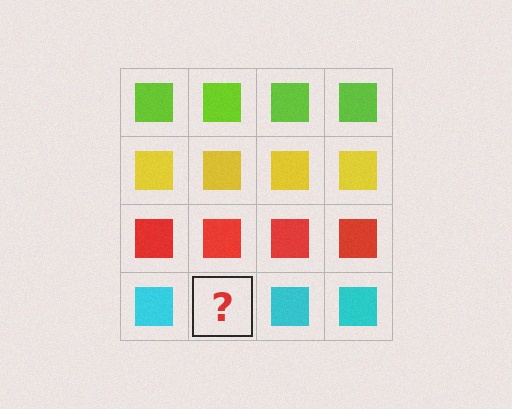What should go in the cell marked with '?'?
The missing cell should contain a cyan square.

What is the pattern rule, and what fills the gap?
The rule is that each row has a consistent color. The gap should be filled with a cyan square.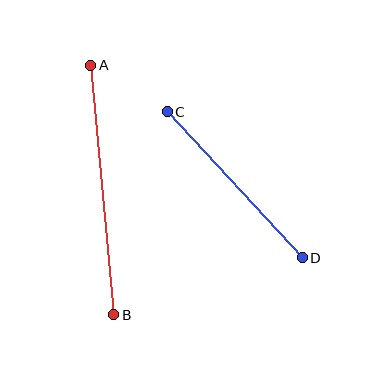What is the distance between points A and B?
The distance is approximately 250 pixels.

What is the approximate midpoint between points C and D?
The midpoint is at approximately (235, 185) pixels.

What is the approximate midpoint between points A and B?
The midpoint is at approximately (102, 190) pixels.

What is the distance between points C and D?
The distance is approximately 199 pixels.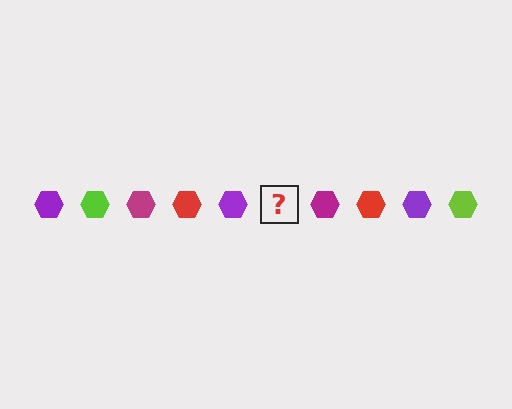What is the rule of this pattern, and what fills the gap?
The rule is that the pattern cycles through purple, lime, magenta, red hexagons. The gap should be filled with a lime hexagon.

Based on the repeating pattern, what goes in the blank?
The blank should be a lime hexagon.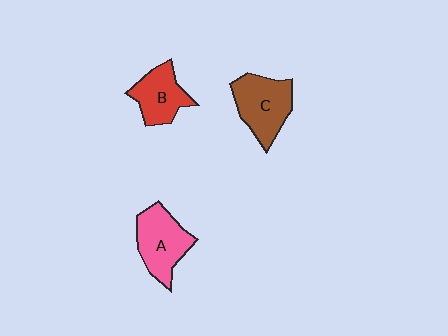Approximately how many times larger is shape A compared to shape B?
Approximately 1.2 times.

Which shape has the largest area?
Shape C (brown).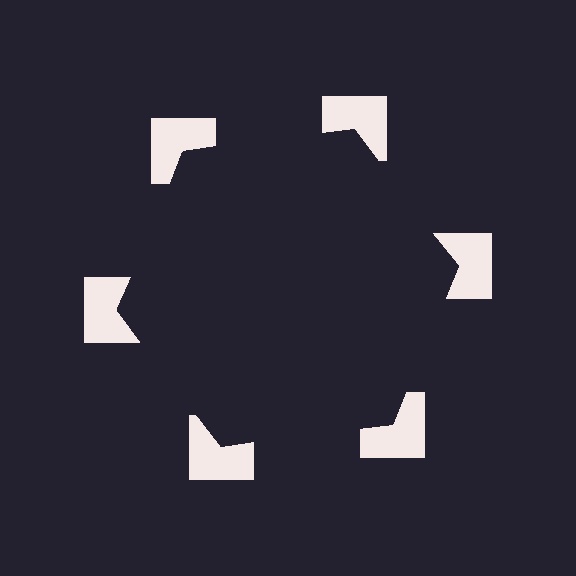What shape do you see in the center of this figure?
An illusory hexagon — its edges are inferred from the aligned wedge cuts in the notched squares, not physically drawn.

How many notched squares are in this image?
There are 6 — one at each vertex of the illusory hexagon.